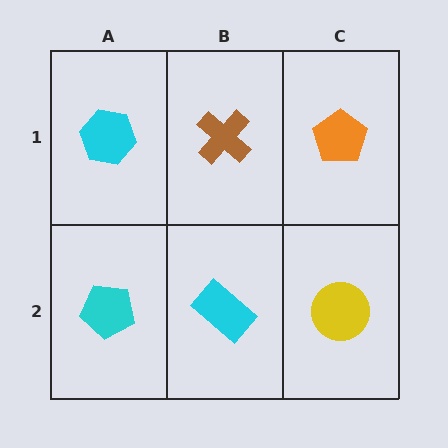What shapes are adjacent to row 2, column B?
A brown cross (row 1, column B), a cyan pentagon (row 2, column A), a yellow circle (row 2, column C).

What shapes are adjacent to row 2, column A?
A cyan hexagon (row 1, column A), a cyan rectangle (row 2, column B).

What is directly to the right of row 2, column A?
A cyan rectangle.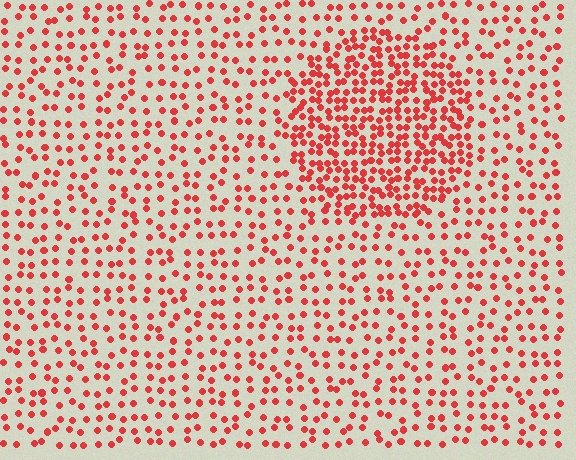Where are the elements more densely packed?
The elements are more densely packed inside the circle boundary.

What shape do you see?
I see a circle.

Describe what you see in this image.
The image contains small red elements arranged at two different densities. A circle-shaped region is visible where the elements are more densely packed than the surrounding area.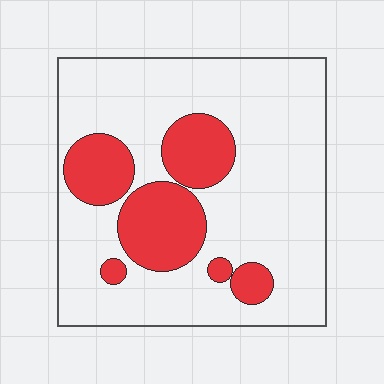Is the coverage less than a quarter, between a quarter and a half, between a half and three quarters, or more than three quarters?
Less than a quarter.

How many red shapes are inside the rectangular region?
6.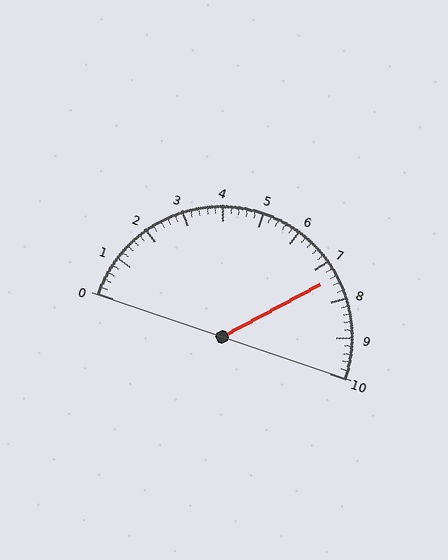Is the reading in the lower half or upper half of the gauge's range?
The reading is in the upper half of the range (0 to 10).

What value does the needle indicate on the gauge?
The needle indicates approximately 7.4.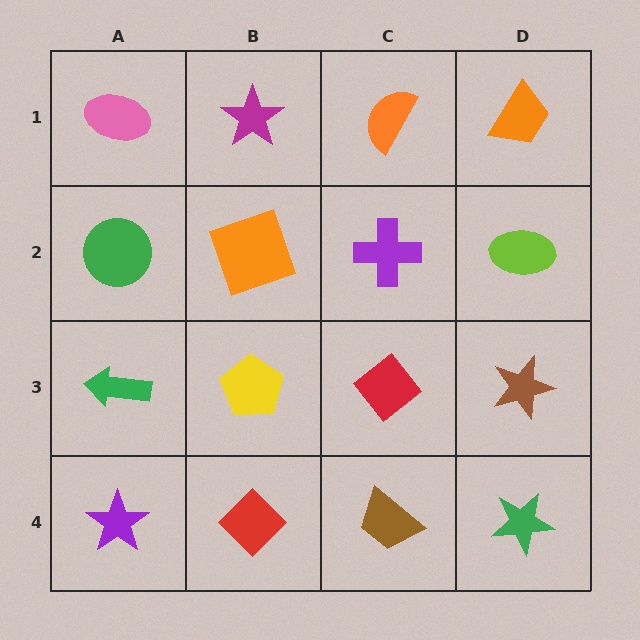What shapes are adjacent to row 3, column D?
A lime ellipse (row 2, column D), a green star (row 4, column D), a red diamond (row 3, column C).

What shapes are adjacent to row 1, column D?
A lime ellipse (row 2, column D), an orange semicircle (row 1, column C).